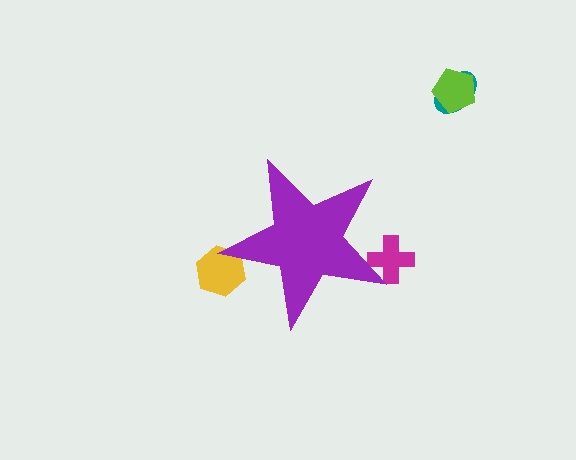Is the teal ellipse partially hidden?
No, the teal ellipse is fully visible.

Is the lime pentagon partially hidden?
No, the lime pentagon is fully visible.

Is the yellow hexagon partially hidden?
Yes, the yellow hexagon is partially hidden behind the purple star.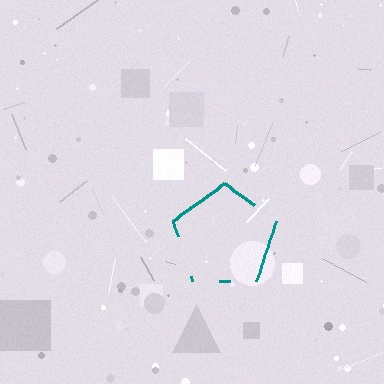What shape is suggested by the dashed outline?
The dashed outline suggests a pentagon.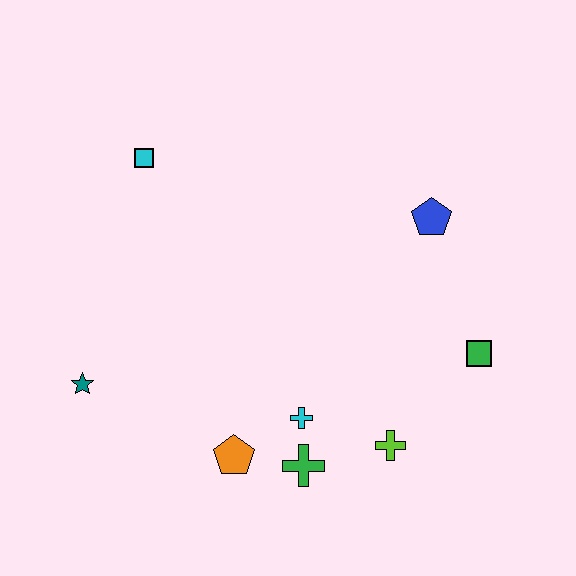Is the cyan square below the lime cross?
No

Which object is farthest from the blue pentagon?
The teal star is farthest from the blue pentagon.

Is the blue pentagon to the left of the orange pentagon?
No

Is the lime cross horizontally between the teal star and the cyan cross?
No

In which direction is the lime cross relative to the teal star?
The lime cross is to the right of the teal star.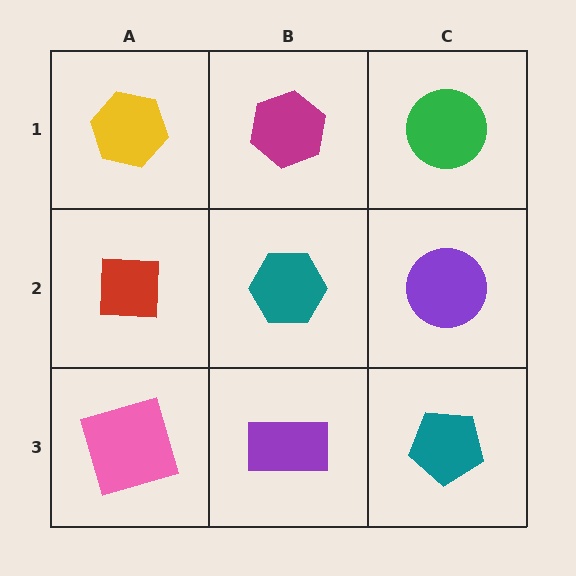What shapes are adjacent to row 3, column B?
A teal hexagon (row 2, column B), a pink square (row 3, column A), a teal pentagon (row 3, column C).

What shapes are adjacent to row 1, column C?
A purple circle (row 2, column C), a magenta hexagon (row 1, column B).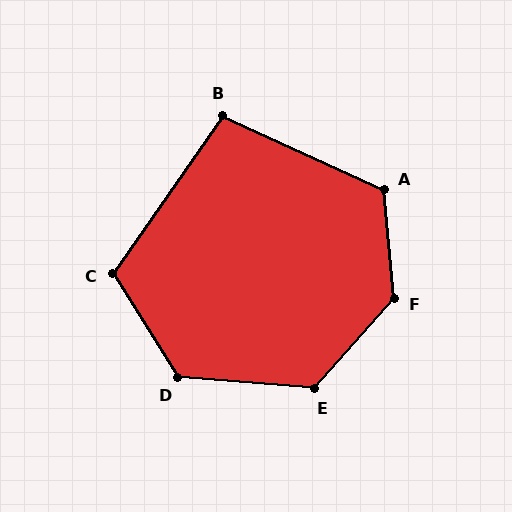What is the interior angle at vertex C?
Approximately 113 degrees (obtuse).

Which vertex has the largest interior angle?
F, at approximately 133 degrees.